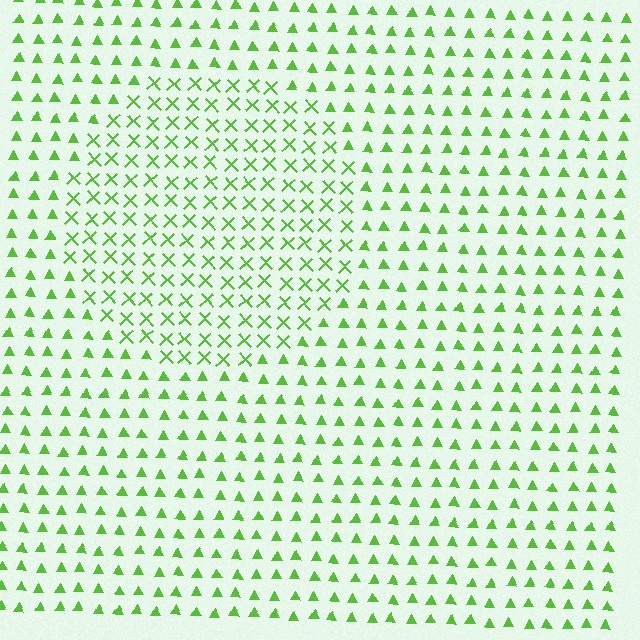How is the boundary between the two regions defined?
The boundary is defined by a change in element shape: X marks inside vs. triangles outside. All elements share the same color and spacing.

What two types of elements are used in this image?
The image uses X marks inside the circle region and triangles outside it.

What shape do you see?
I see a circle.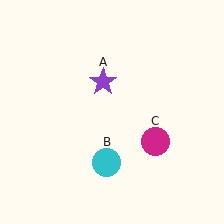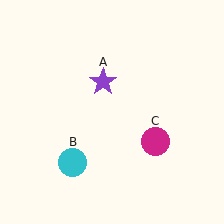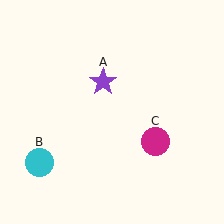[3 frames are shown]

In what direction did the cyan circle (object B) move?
The cyan circle (object B) moved left.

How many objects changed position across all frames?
1 object changed position: cyan circle (object B).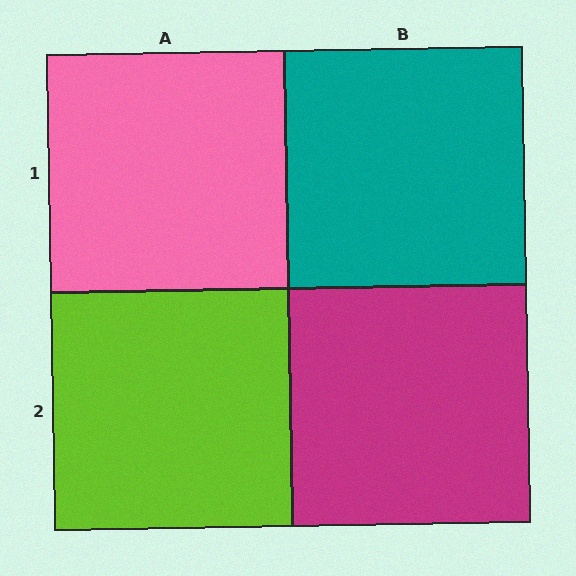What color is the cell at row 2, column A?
Lime.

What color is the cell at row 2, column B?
Magenta.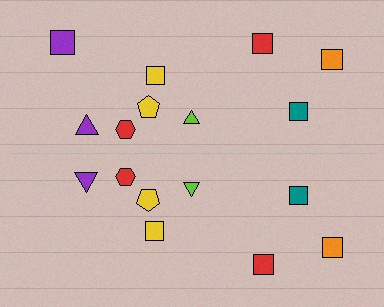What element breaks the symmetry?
A purple square is missing from the bottom side.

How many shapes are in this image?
There are 17 shapes in this image.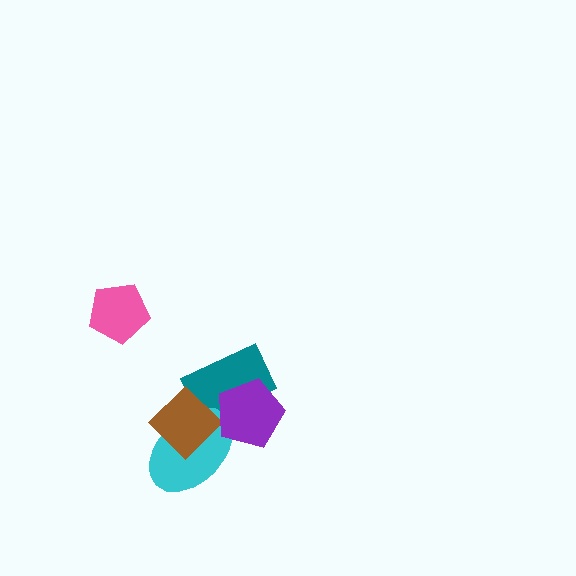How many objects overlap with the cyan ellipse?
3 objects overlap with the cyan ellipse.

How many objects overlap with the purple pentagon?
3 objects overlap with the purple pentagon.